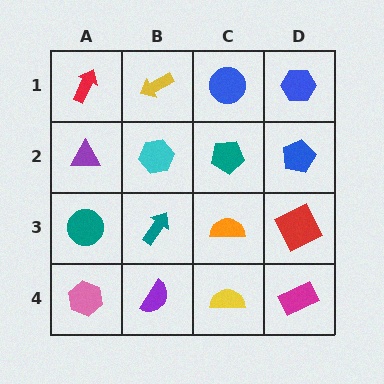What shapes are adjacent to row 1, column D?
A blue pentagon (row 2, column D), a blue circle (row 1, column C).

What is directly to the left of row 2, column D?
A teal pentagon.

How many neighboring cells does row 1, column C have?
3.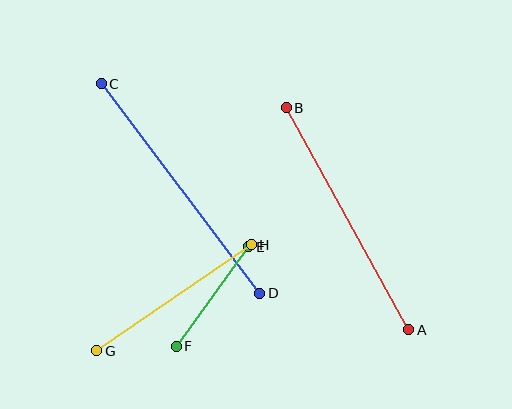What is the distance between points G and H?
The distance is approximately 187 pixels.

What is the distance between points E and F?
The distance is approximately 123 pixels.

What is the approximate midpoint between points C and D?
The midpoint is at approximately (180, 188) pixels.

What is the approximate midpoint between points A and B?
The midpoint is at approximately (348, 219) pixels.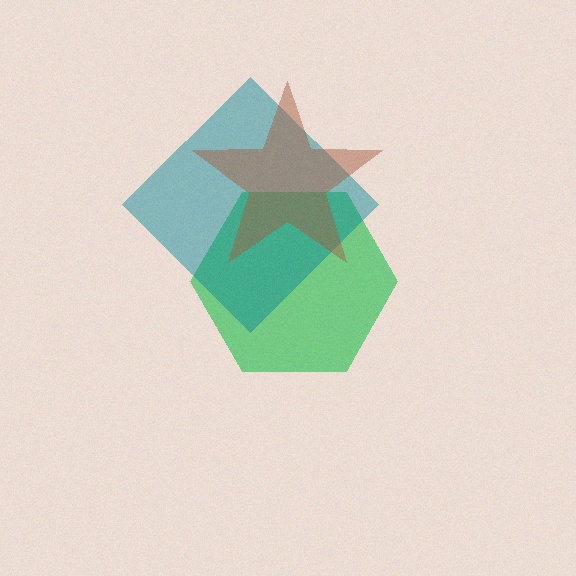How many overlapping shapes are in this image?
There are 3 overlapping shapes in the image.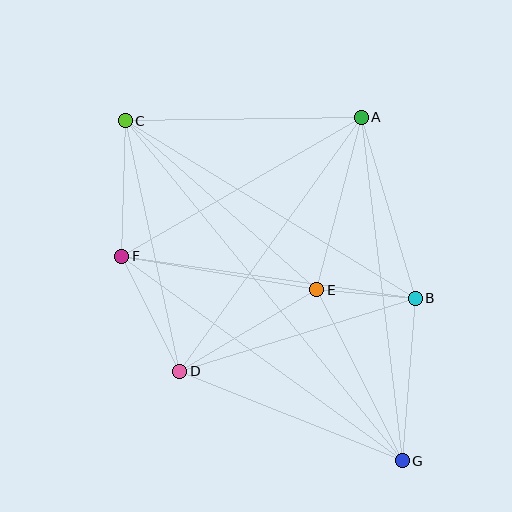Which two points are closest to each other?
Points B and E are closest to each other.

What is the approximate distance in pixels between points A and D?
The distance between A and D is approximately 313 pixels.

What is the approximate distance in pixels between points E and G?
The distance between E and G is approximately 191 pixels.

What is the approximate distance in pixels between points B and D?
The distance between B and D is approximately 247 pixels.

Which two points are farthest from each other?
Points C and G are farthest from each other.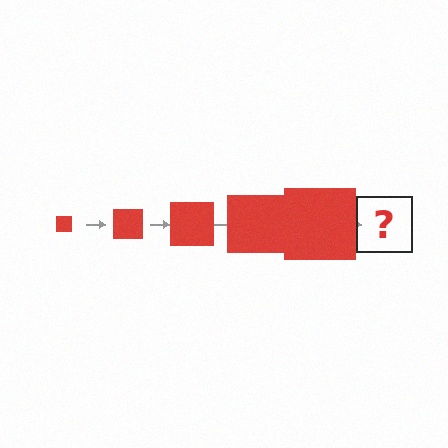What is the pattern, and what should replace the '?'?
The pattern is that the square gets progressively larger each step. The '?' should be a red square, larger than the previous one.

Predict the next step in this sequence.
The next step is a red square, larger than the previous one.